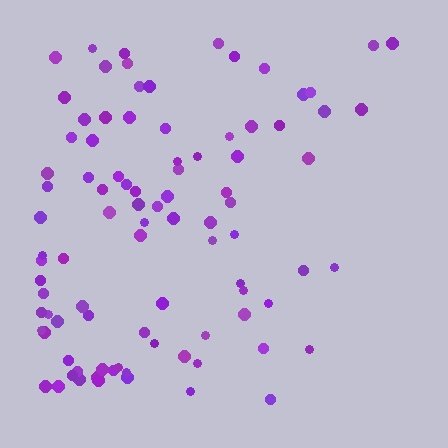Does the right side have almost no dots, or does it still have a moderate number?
Still a moderate number, just noticeably fewer than the left.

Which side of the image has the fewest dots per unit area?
The right.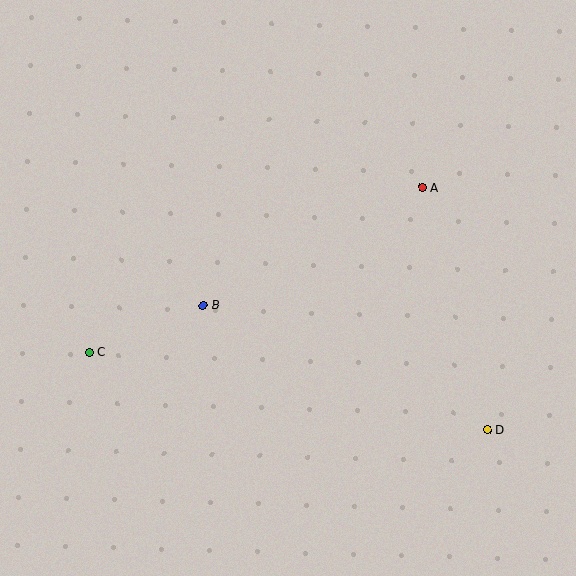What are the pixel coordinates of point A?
Point A is at (422, 187).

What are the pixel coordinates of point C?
Point C is at (90, 352).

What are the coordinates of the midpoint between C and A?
The midpoint between C and A is at (256, 270).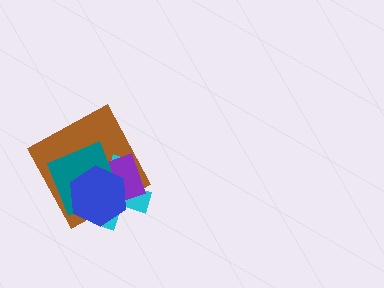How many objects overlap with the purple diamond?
4 objects overlap with the purple diamond.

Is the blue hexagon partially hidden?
No, no other shape covers it.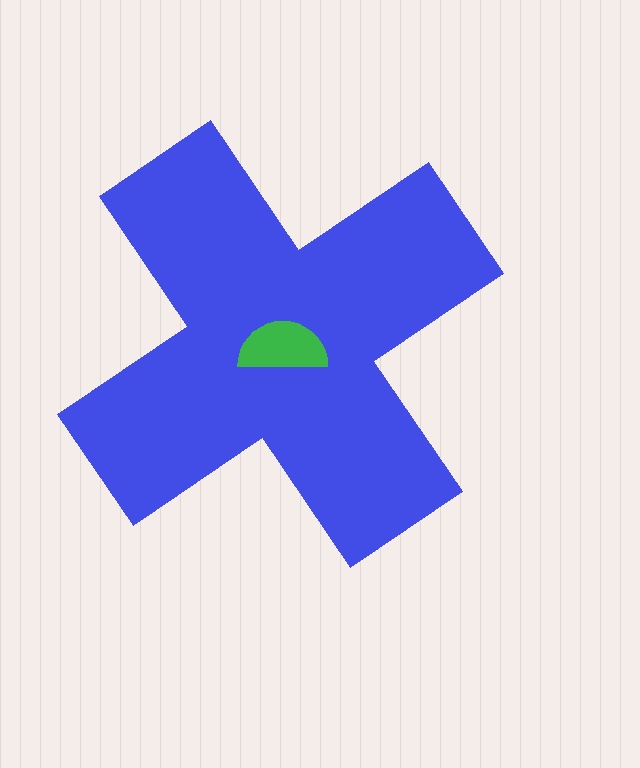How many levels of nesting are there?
2.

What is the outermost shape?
The blue cross.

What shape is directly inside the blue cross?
The green semicircle.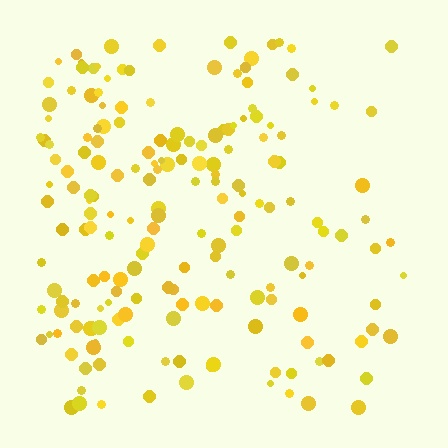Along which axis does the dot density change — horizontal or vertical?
Horizontal.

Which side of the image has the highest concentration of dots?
The left.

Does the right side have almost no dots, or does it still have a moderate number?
Still a moderate number, just noticeably fewer than the left.